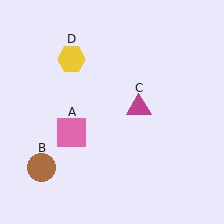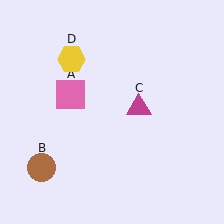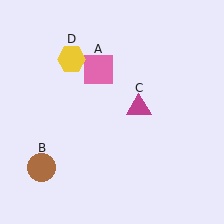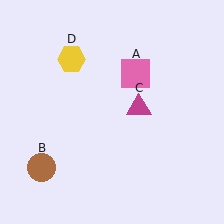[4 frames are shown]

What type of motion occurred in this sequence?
The pink square (object A) rotated clockwise around the center of the scene.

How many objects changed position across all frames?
1 object changed position: pink square (object A).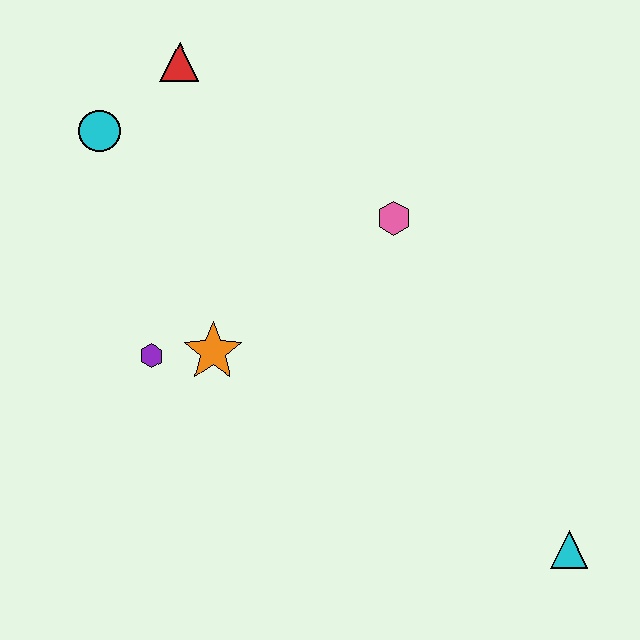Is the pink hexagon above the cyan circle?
No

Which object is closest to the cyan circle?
The red triangle is closest to the cyan circle.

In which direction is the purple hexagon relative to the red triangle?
The purple hexagon is below the red triangle.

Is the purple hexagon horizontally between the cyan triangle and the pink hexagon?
No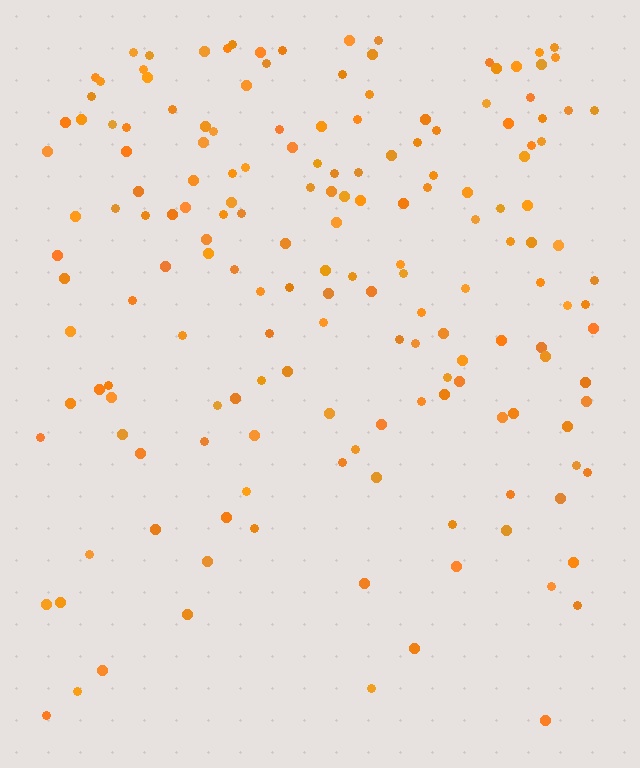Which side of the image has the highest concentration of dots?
The top.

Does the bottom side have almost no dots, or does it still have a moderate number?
Still a moderate number, just noticeably fewer than the top.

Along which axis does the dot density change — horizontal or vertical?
Vertical.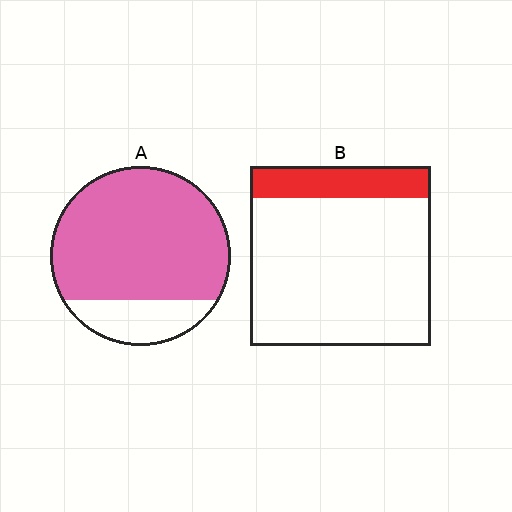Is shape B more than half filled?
No.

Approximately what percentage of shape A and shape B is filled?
A is approximately 80% and B is approximately 20%.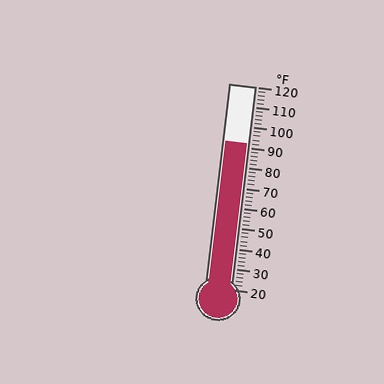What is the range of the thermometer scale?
The thermometer scale ranges from 20°F to 120°F.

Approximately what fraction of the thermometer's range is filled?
The thermometer is filled to approximately 70% of its range.